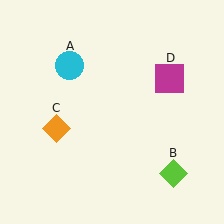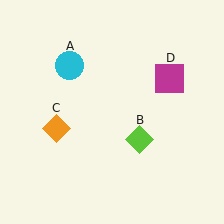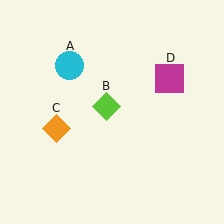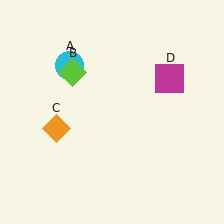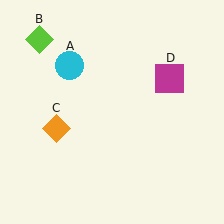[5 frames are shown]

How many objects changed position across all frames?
1 object changed position: lime diamond (object B).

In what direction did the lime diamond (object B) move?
The lime diamond (object B) moved up and to the left.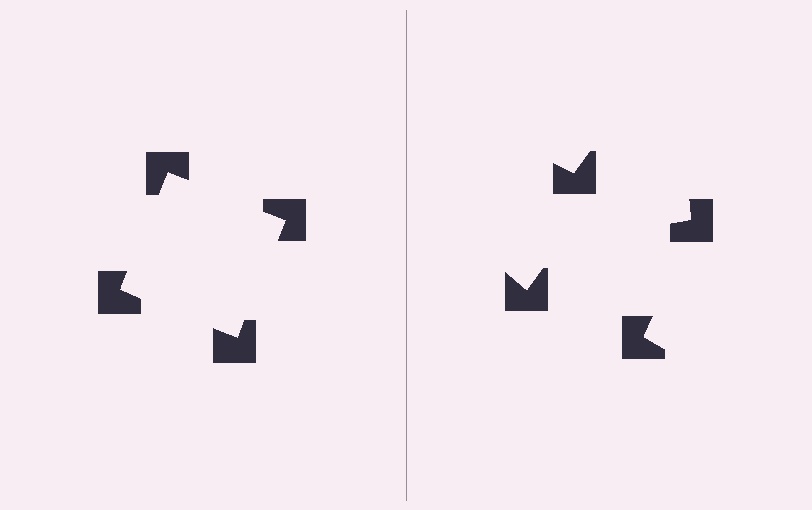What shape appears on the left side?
An illusory square.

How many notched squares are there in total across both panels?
8 — 4 on each side.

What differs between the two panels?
The notched squares are positioned identically on both sides; only the wedge orientations differ. On the left they align to a square; on the right they are misaligned.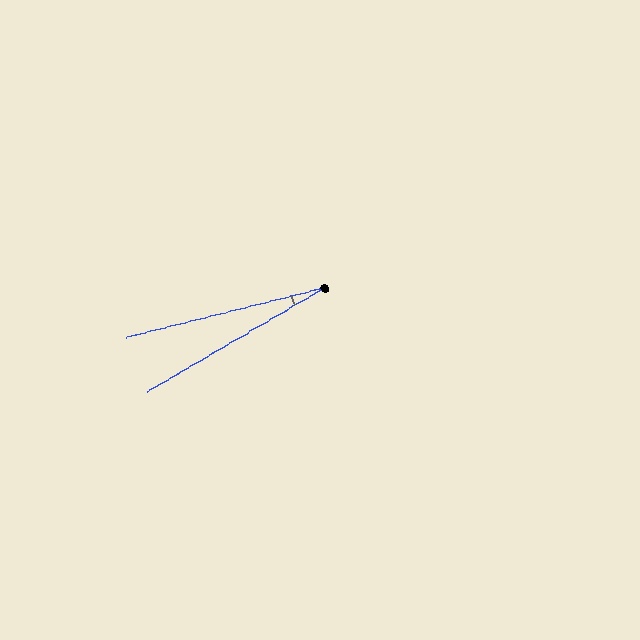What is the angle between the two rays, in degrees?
Approximately 17 degrees.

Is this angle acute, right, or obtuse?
It is acute.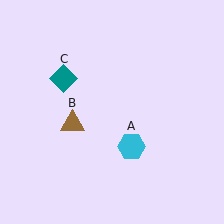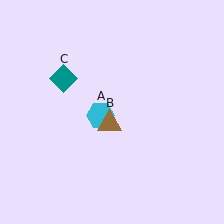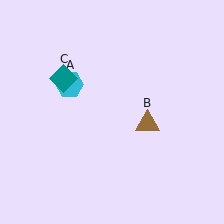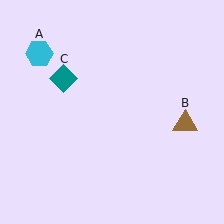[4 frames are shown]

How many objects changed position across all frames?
2 objects changed position: cyan hexagon (object A), brown triangle (object B).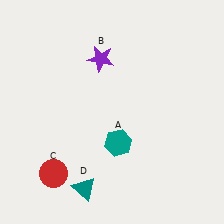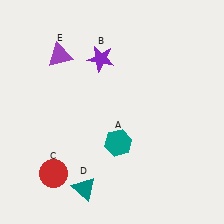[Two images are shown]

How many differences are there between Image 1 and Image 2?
There is 1 difference between the two images.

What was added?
A purple triangle (E) was added in Image 2.